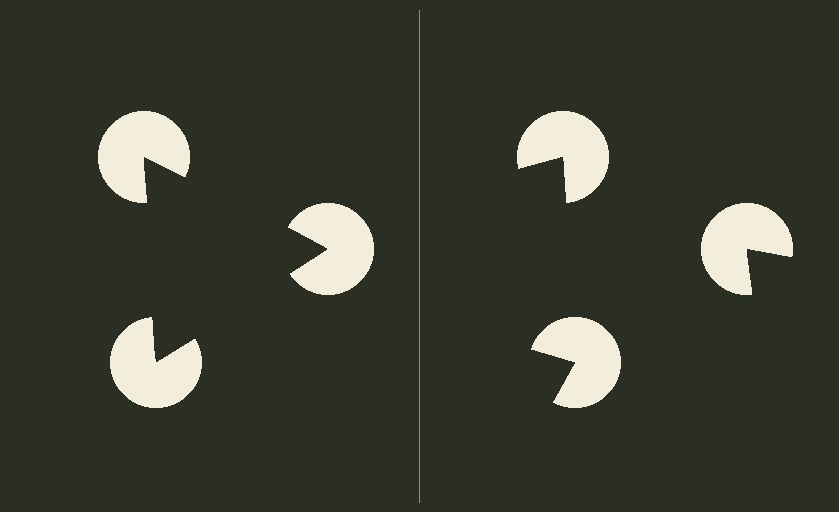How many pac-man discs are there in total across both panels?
6 — 3 on each side.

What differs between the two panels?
The pac-man discs are positioned identically on both sides; only the wedge orientations differ. On the left they align to a triangle; on the right they are misaligned.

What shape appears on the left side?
An illusory triangle.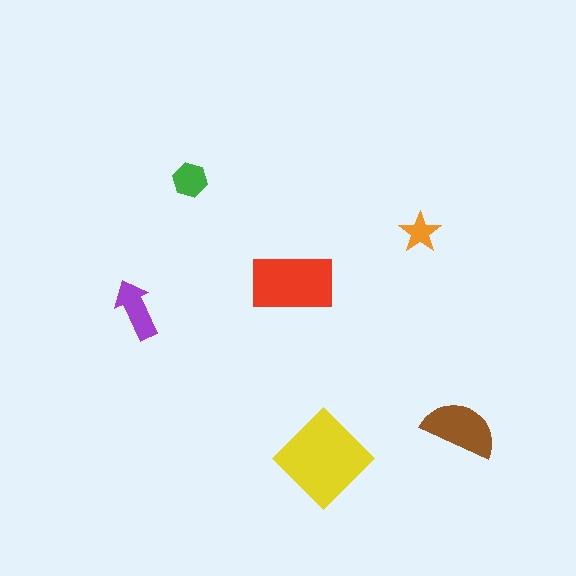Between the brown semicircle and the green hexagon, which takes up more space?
The brown semicircle.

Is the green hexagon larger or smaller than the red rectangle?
Smaller.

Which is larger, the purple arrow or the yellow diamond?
The yellow diamond.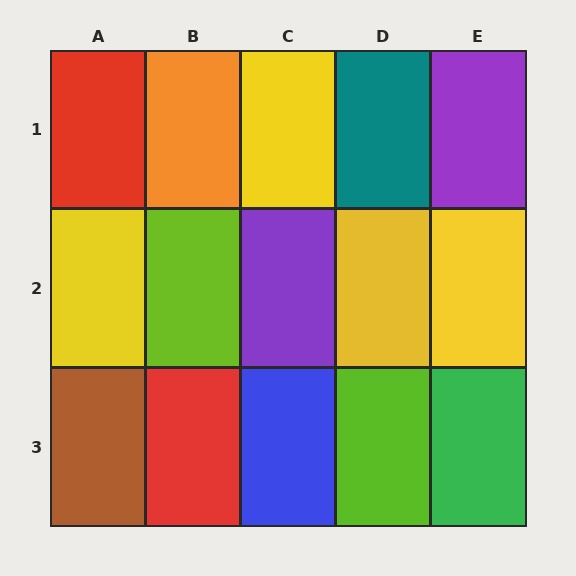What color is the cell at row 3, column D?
Lime.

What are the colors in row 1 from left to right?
Red, orange, yellow, teal, purple.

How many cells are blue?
1 cell is blue.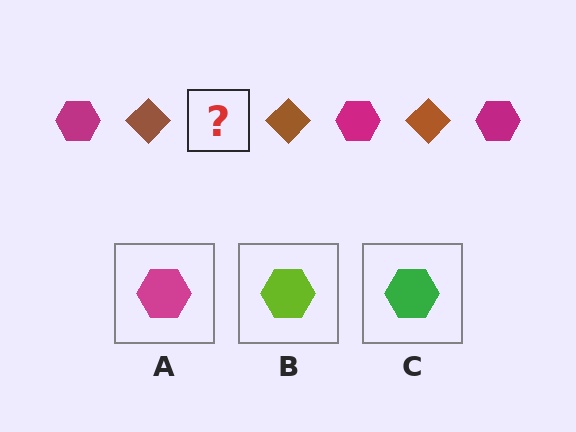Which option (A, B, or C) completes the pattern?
A.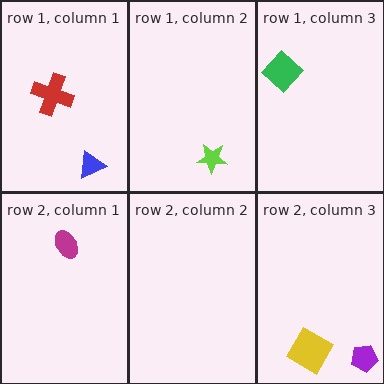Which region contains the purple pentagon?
The row 2, column 3 region.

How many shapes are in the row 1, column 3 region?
1.